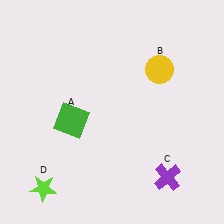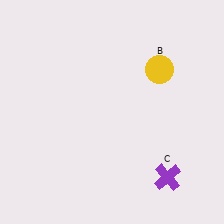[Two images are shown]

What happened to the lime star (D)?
The lime star (D) was removed in Image 2. It was in the bottom-left area of Image 1.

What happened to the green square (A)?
The green square (A) was removed in Image 2. It was in the bottom-left area of Image 1.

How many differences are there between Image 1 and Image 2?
There are 2 differences between the two images.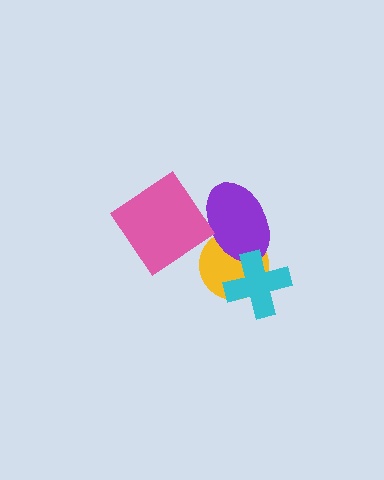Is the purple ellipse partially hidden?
Yes, it is partially covered by another shape.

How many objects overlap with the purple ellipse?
2 objects overlap with the purple ellipse.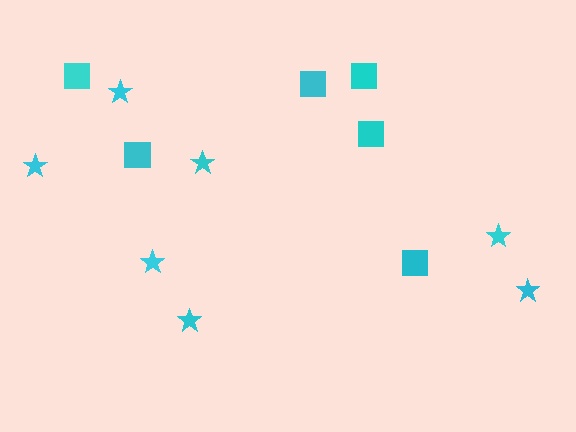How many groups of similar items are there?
There are 2 groups: one group of squares (6) and one group of stars (7).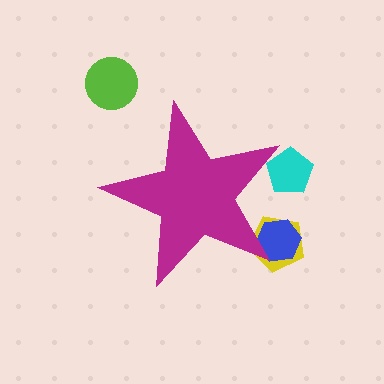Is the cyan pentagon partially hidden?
Yes, the cyan pentagon is partially hidden behind the magenta star.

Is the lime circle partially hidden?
No, the lime circle is fully visible.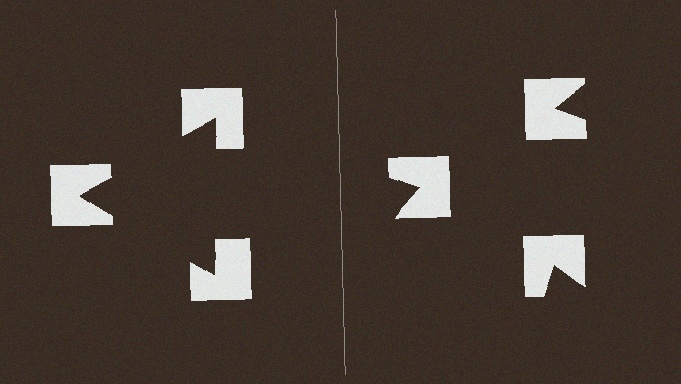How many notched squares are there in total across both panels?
6 — 3 on each side.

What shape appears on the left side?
An illusory triangle.